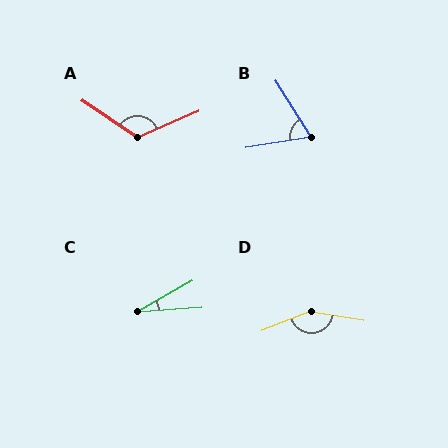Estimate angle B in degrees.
Approximately 66 degrees.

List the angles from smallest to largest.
C (26°), B (66°), A (123°), D (149°).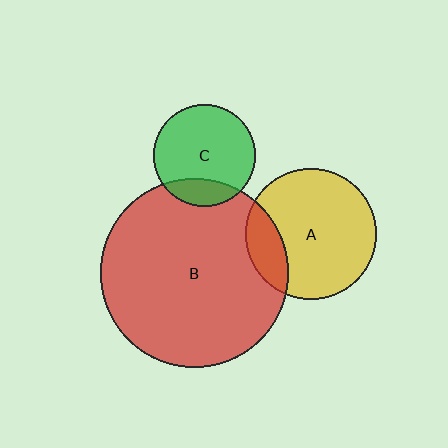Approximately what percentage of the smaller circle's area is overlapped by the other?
Approximately 20%.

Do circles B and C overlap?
Yes.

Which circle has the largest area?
Circle B (red).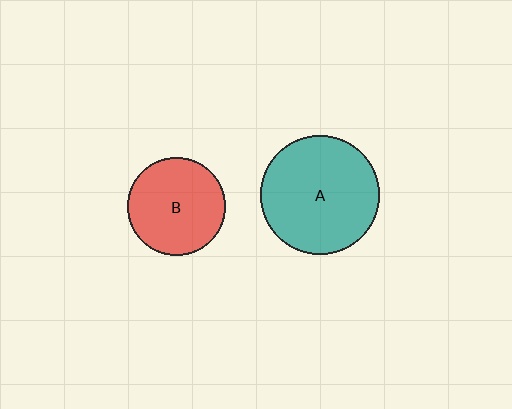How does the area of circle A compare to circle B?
Approximately 1.5 times.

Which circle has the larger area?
Circle A (teal).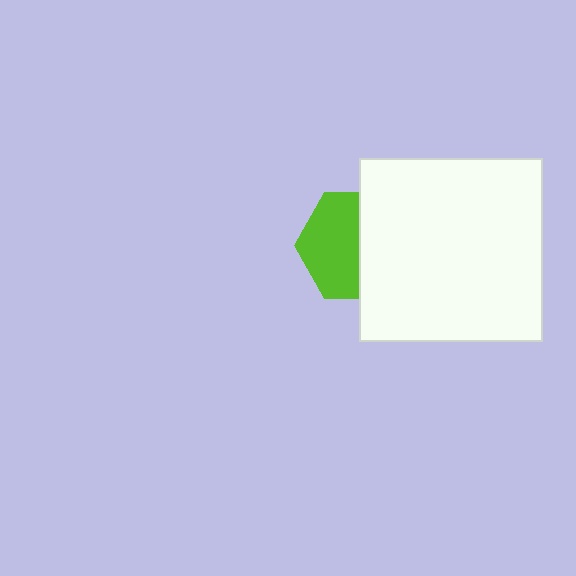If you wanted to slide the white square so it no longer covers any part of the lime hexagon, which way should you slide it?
Slide it right — that is the most direct way to separate the two shapes.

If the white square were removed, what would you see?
You would see the complete lime hexagon.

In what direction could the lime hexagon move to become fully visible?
The lime hexagon could move left. That would shift it out from behind the white square entirely.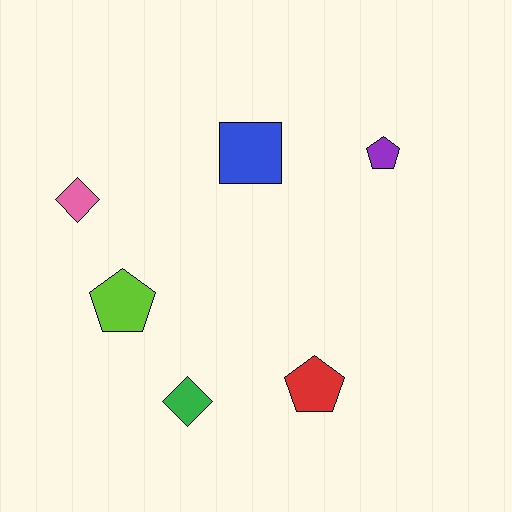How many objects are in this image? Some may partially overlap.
There are 6 objects.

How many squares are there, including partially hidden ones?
There is 1 square.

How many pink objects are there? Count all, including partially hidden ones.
There is 1 pink object.